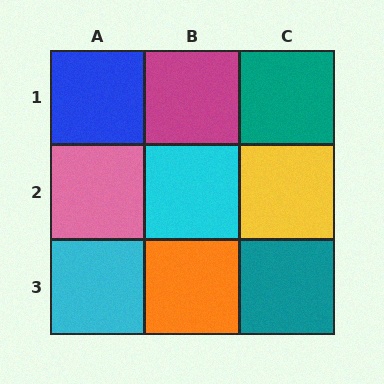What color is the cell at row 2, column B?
Cyan.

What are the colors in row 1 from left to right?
Blue, magenta, teal.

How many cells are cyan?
2 cells are cyan.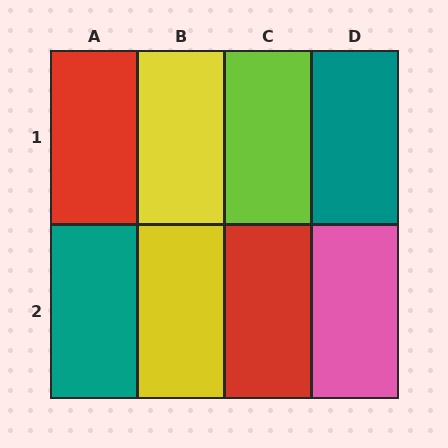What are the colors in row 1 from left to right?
Red, yellow, lime, teal.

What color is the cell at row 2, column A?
Teal.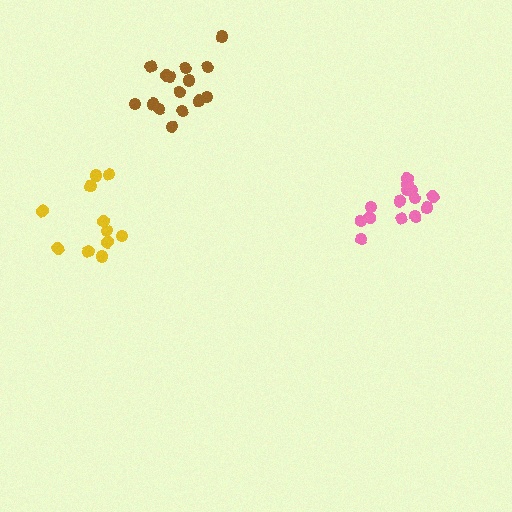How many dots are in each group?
Group 1: 14 dots, Group 2: 16 dots, Group 3: 11 dots (41 total).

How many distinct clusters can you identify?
There are 3 distinct clusters.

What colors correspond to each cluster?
The clusters are colored: pink, brown, yellow.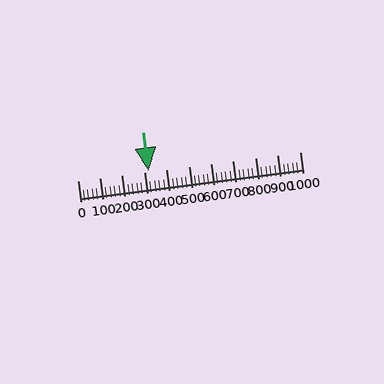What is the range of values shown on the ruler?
The ruler shows values from 0 to 1000.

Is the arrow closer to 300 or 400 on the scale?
The arrow is closer to 300.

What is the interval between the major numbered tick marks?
The major tick marks are spaced 100 units apart.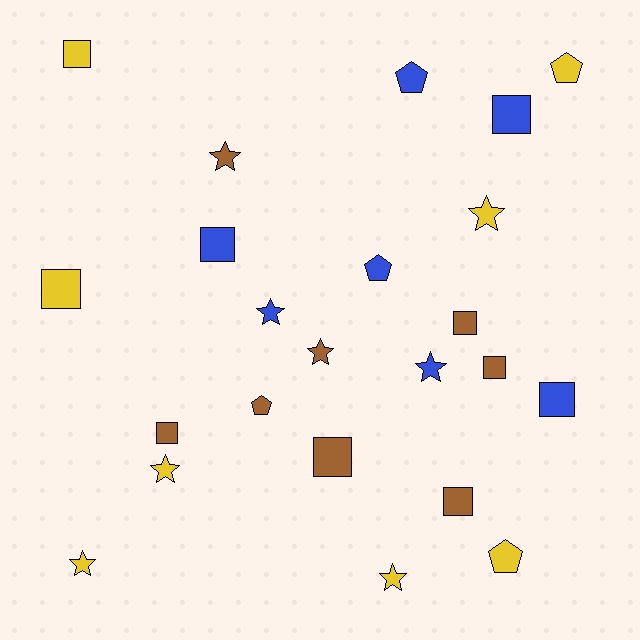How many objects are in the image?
There are 23 objects.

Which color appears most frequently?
Yellow, with 8 objects.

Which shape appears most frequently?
Square, with 10 objects.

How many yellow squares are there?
There are 2 yellow squares.